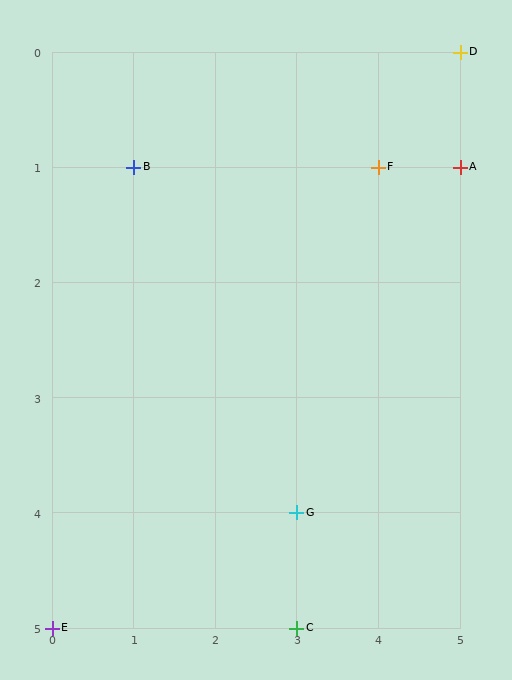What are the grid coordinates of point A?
Point A is at grid coordinates (5, 1).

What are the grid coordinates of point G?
Point G is at grid coordinates (3, 4).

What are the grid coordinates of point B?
Point B is at grid coordinates (1, 1).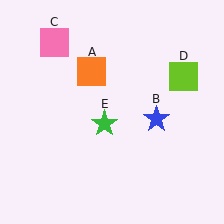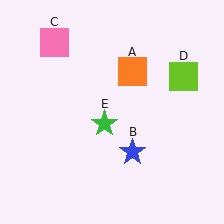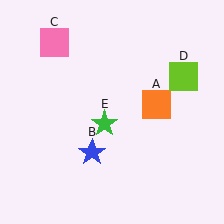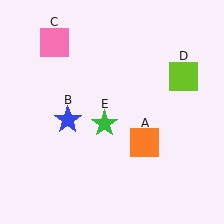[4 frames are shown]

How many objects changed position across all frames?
2 objects changed position: orange square (object A), blue star (object B).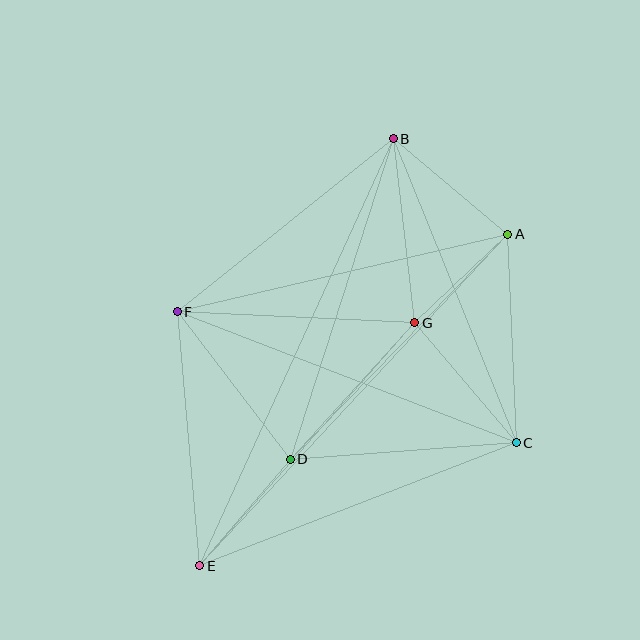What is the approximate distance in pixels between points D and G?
The distance between D and G is approximately 185 pixels.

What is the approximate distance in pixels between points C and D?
The distance between C and D is approximately 227 pixels.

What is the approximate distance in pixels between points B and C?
The distance between B and C is approximately 328 pixels.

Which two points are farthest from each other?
Points B and E are farthest from each other.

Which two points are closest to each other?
Points A and G are closest to each other.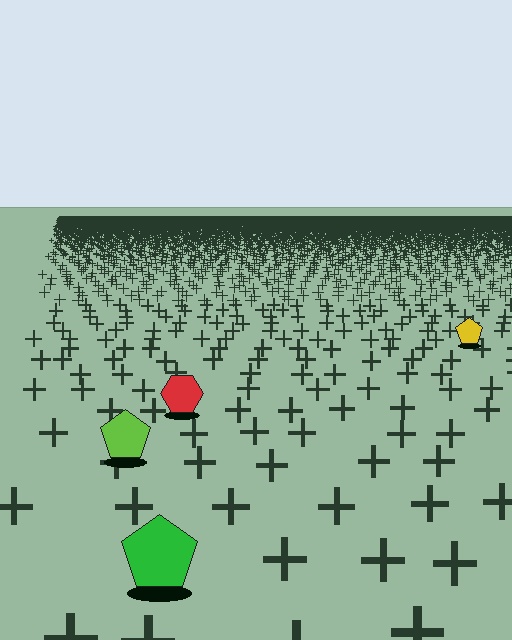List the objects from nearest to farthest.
From nearest to farthest: the green pentagon, the lime pentagon, the red hexagon, the yellow pentagon.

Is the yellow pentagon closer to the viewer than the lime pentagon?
No. The lime pentagon is closer — you can tell from the texture gradient: the ground texture is coarser near it.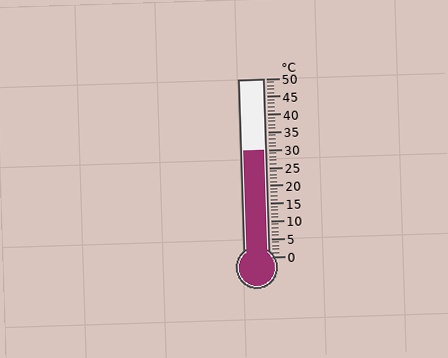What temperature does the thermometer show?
The thermometer shows approximately 30°C.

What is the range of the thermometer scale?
The thermometer scale ranges from 0°C to 50°C.